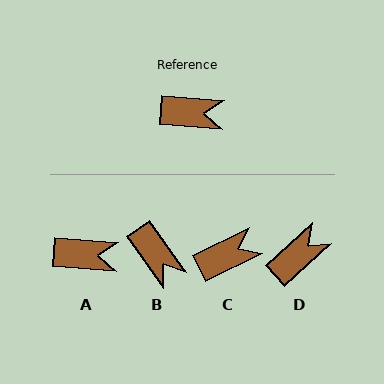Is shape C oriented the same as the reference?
No, it is off by about 31 degrees.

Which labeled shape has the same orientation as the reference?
A.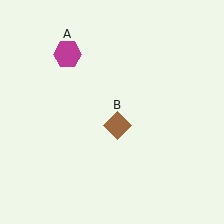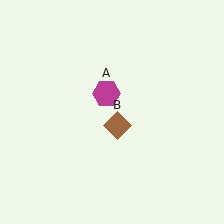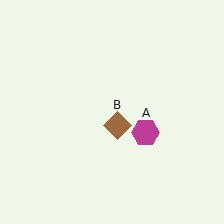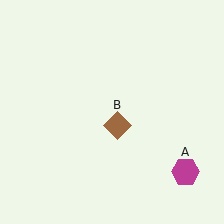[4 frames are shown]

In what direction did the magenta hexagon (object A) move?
The magenta hexagon (object A) moved down and to the right.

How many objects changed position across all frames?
1 object changed position: magenta hexagon (object A).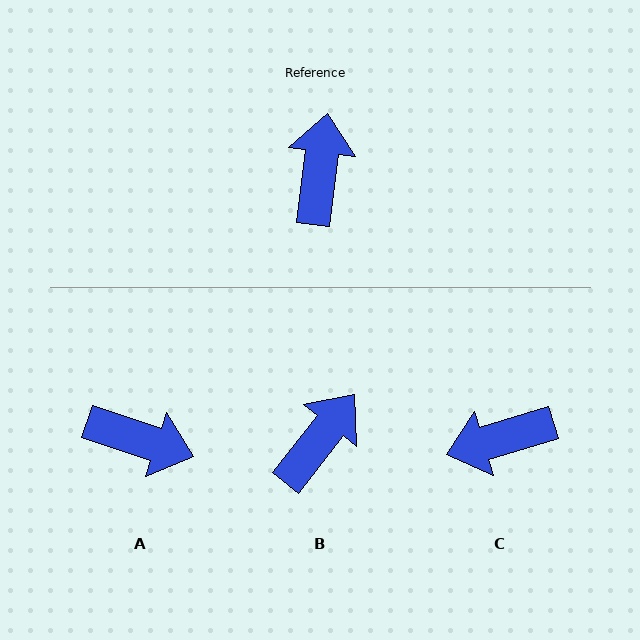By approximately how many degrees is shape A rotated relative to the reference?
Approximately 101 degrees clockwise.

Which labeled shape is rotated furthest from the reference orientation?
C, about 114 degrees away.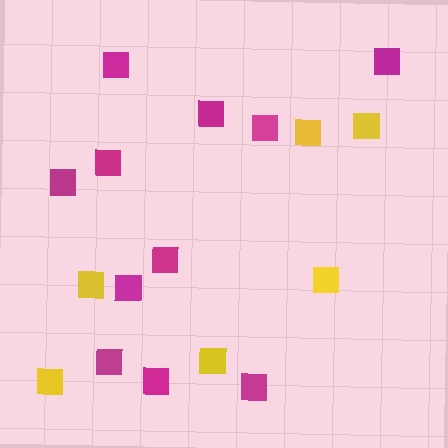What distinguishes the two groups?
There are 2 groups: one group of magenta squares (11) and one group of yellow squares (6).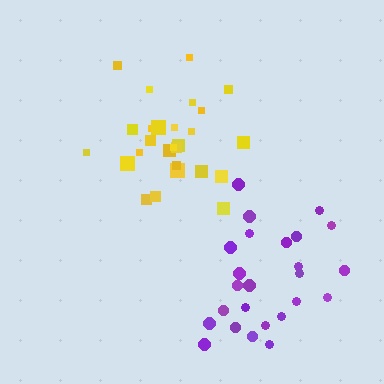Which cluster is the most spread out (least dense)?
Purple.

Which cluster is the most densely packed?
Yellow.